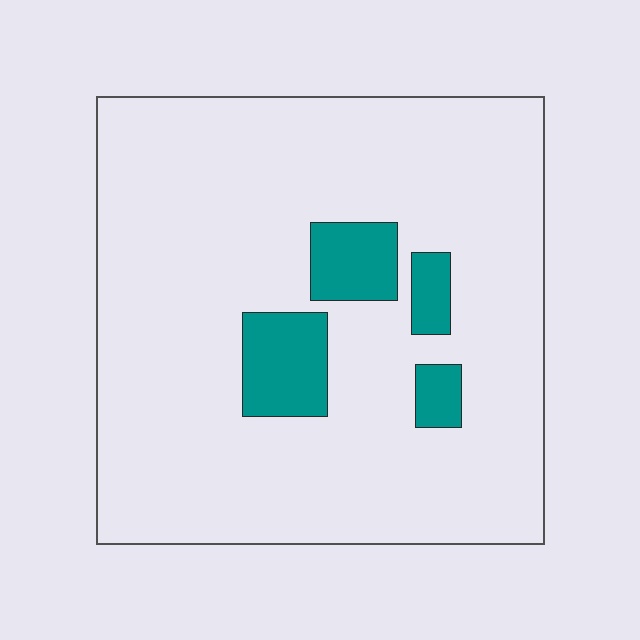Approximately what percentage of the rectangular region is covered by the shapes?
Approximately 10%.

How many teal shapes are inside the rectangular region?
4.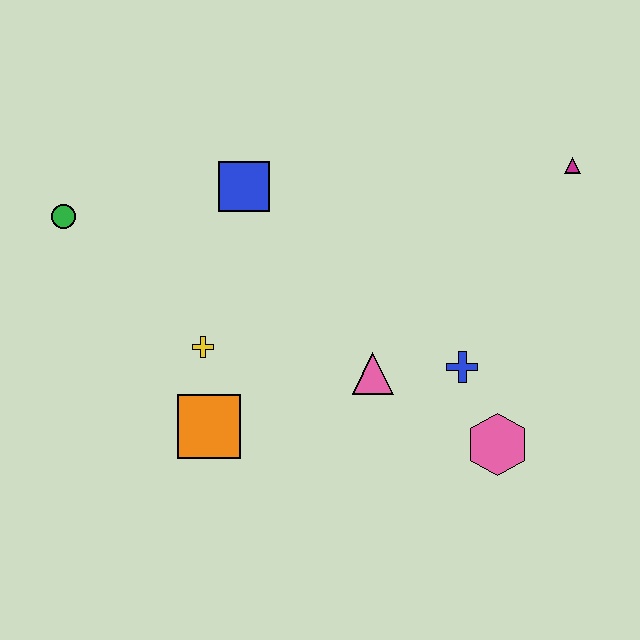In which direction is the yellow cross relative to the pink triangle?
The yellow cross is to the left of the pink triangle.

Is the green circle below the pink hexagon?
No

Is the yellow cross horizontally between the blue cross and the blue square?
No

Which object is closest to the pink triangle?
The blue cross is closest to the pink triangle.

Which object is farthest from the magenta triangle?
The green circle is farthest from the magenta triangle.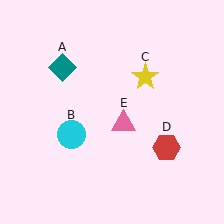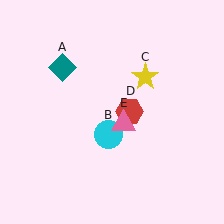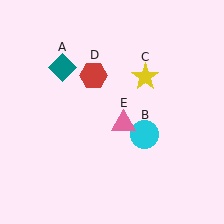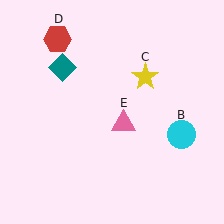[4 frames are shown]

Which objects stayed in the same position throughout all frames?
Teal diamond (object A) and yellow star (object C) and pink triangle (object E) remained stationary.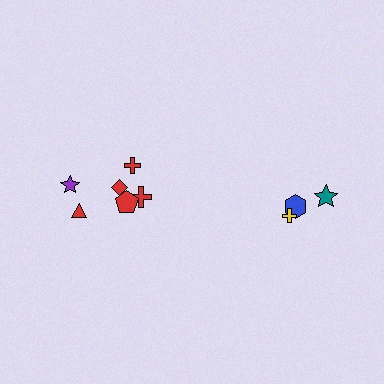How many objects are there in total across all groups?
There are 9 objects.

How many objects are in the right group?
There are 3 objects.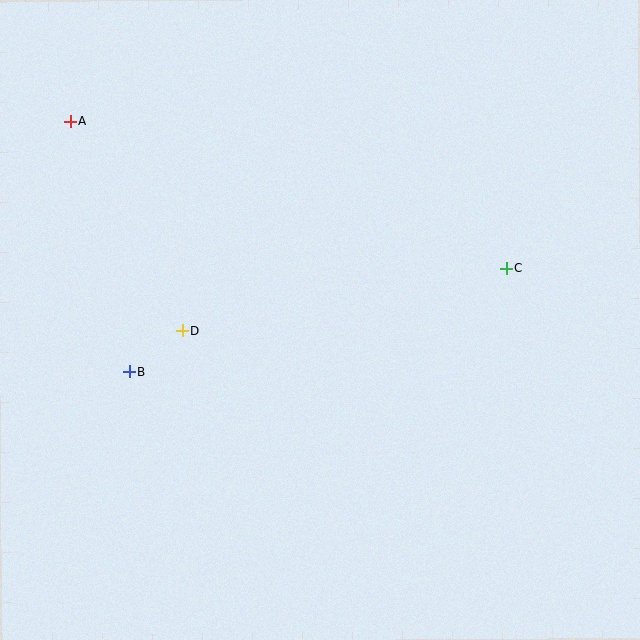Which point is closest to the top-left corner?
Point A is closest to the top-left corner.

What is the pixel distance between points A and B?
The distance between A and B is 258 pixels.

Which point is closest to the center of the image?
Point D at (183, 331) is closest to the center.